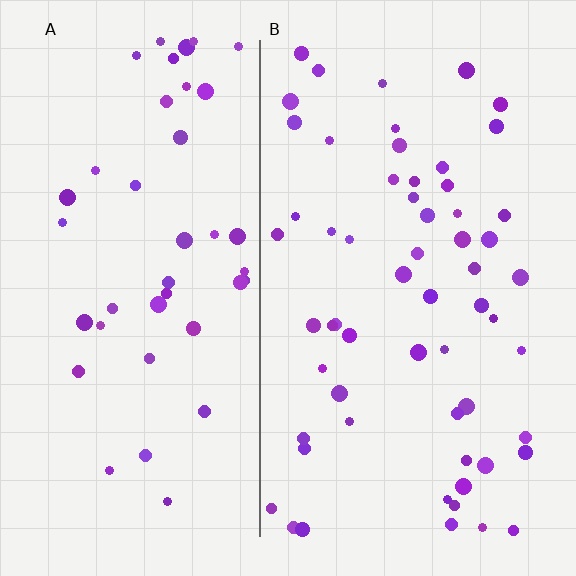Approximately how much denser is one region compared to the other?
Approximately 1.4× — region B over region A.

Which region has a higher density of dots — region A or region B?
B (the right).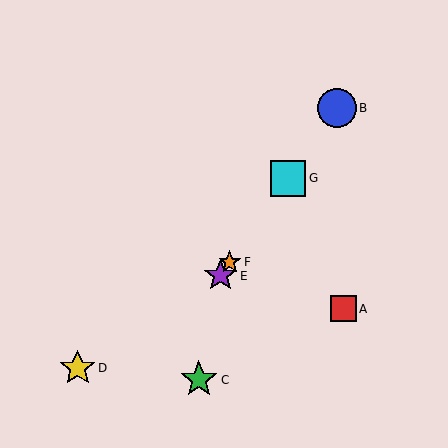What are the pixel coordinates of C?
Object C is at (199, 380).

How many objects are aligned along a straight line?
4 objects (B, E, F, G) are aligned along a straight line.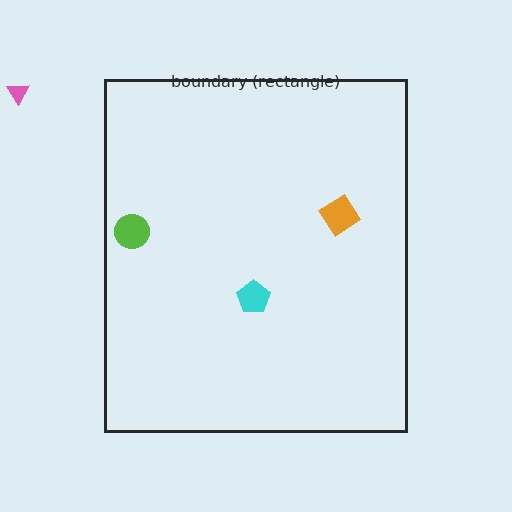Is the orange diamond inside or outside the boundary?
Inside.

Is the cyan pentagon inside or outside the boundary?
Inside.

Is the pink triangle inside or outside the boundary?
Outside.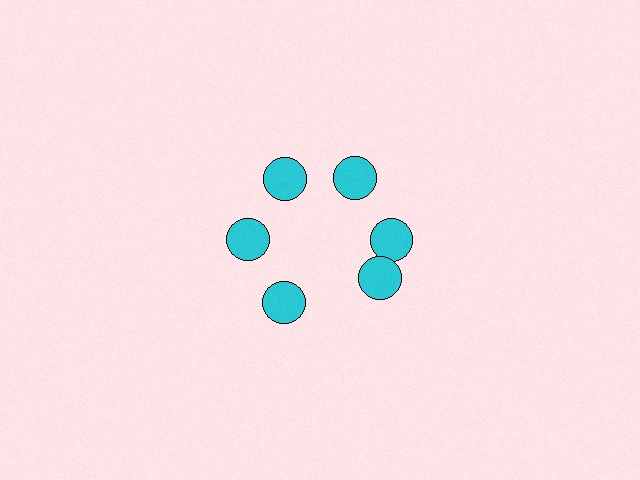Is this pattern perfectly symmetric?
No. The 6 cyan circles are arranged in a ring, but one element near the 5 o'clock position is rotated out of alignment along the ring, breaking the 6-fold rotational symmetry.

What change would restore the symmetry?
The symmetry would be restored by rotating it back into even spacing with its neighbors so that all 6 circles sit at equal angles and equal distance from the center.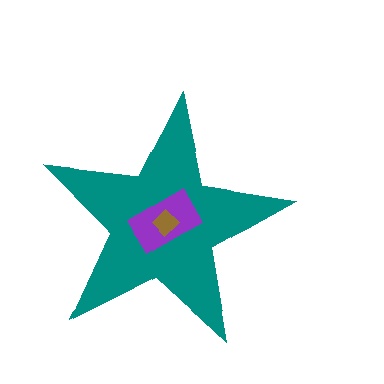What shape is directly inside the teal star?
The purple rectangle.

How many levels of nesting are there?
3.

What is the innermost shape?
The brown diamond.